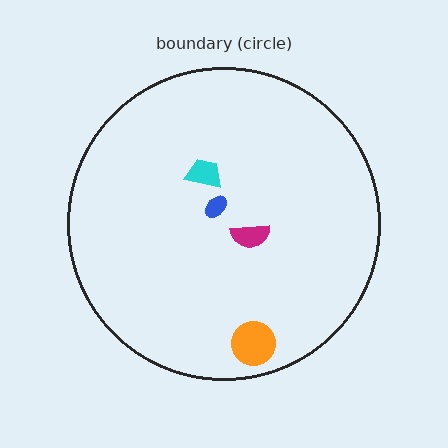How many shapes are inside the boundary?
4 inside, 0 outside.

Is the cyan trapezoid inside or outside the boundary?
Inside.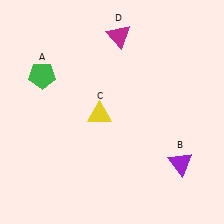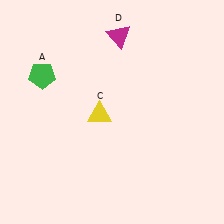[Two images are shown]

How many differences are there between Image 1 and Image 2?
There is 1 difference between the two images.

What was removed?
The purple triangle (B) was removed in Image 2.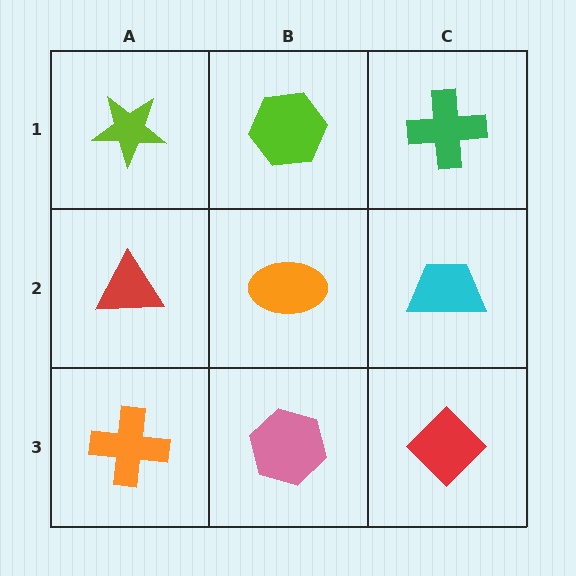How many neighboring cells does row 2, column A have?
3.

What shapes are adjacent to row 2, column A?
A lime star (row 1, column A), an orange cross (row 3, column A), an orange ellipse (row 2, column B).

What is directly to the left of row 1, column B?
A lime star.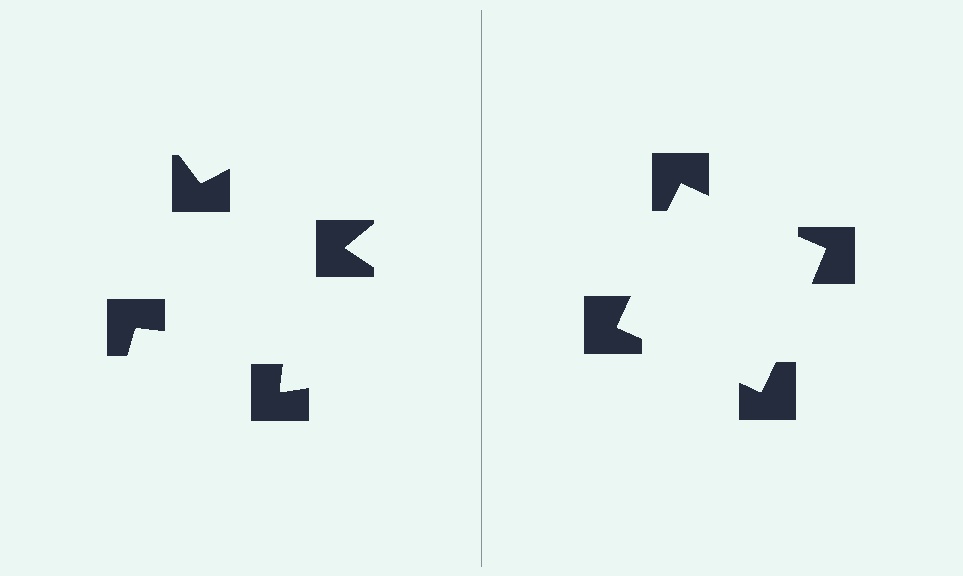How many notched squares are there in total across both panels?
8 — 4 on each side.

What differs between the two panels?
The notched squares are positioned identically on both sides; only the wedge orientations differ. On the right they align to a square; on the left they are misaligned.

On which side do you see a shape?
An illusory square appears on the right side. On the left side the wedge cuts are rotated, so no coherent shape forms.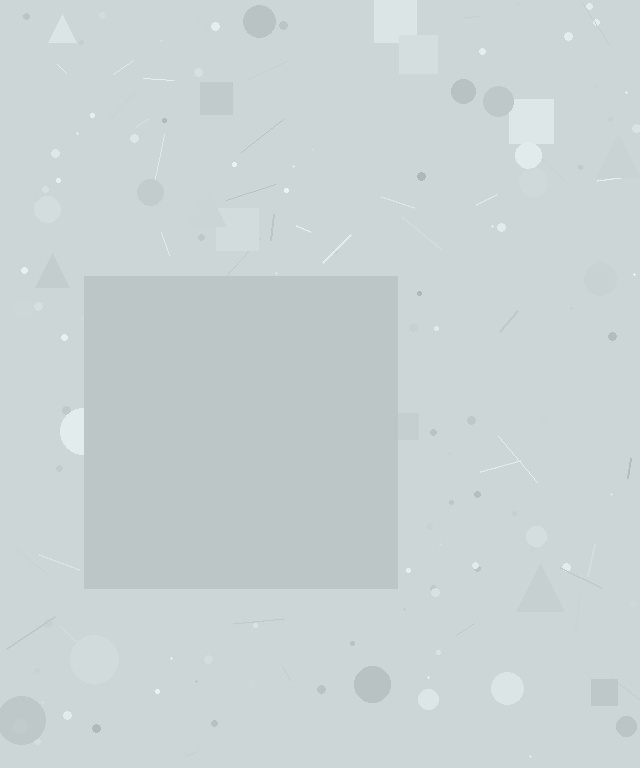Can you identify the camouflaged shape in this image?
The camouflaged shape is a square.